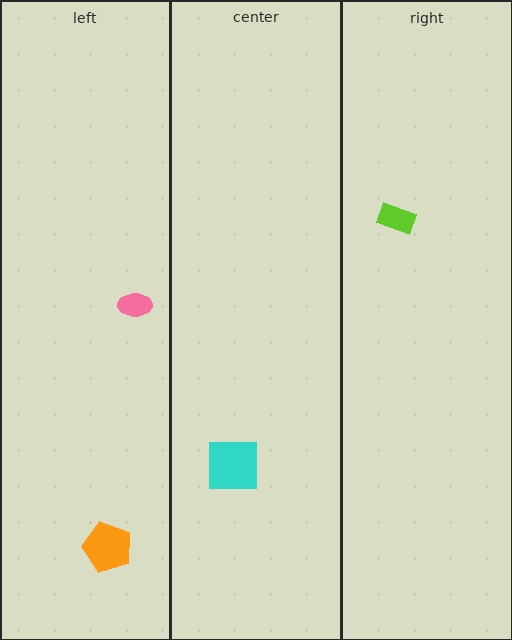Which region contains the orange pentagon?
The left region.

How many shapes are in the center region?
1.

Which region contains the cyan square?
The center region.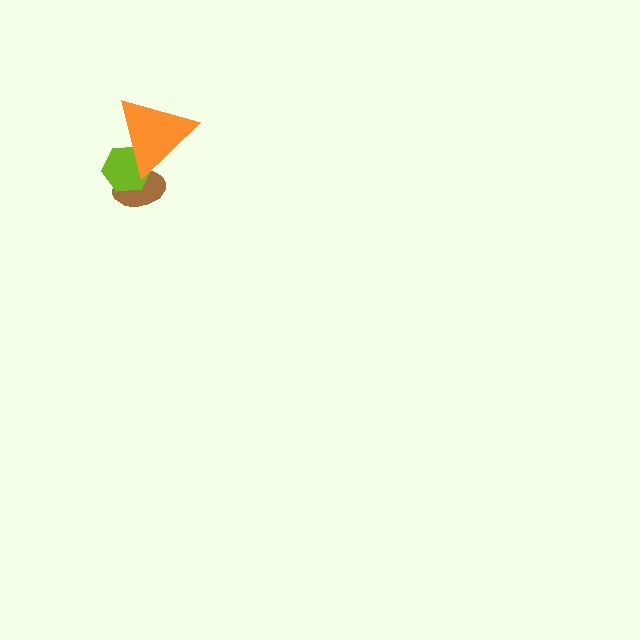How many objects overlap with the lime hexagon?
2 objects overlap with the lime hexagon.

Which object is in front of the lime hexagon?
The orange triangle is in front of the lime hexagon.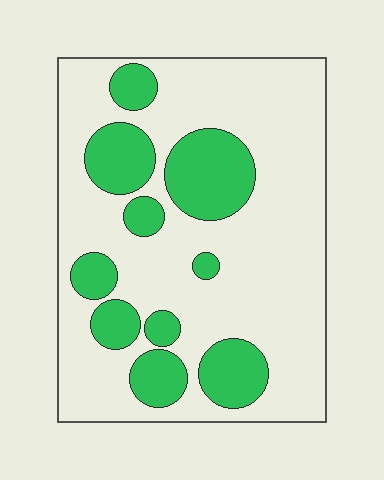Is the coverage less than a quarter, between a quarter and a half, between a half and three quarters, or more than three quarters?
Between a quarter and a half.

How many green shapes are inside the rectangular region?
10.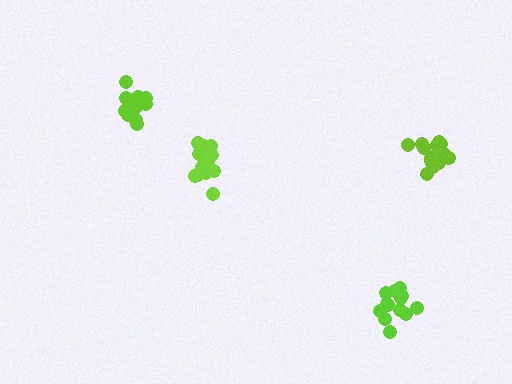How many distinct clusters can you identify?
There are 4 distinct clusters.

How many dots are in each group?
Group 1: 17 dots, Group 2: 14 dots, Group 3: 14 dots, Group 4: 16 dots (61 total).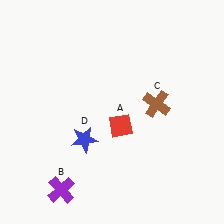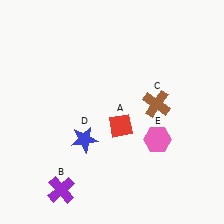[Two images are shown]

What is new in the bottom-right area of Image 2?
A pink hexagon (E) was added in the bottom-right area of Image 2.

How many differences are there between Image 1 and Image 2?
There is 1 difference between the two images.